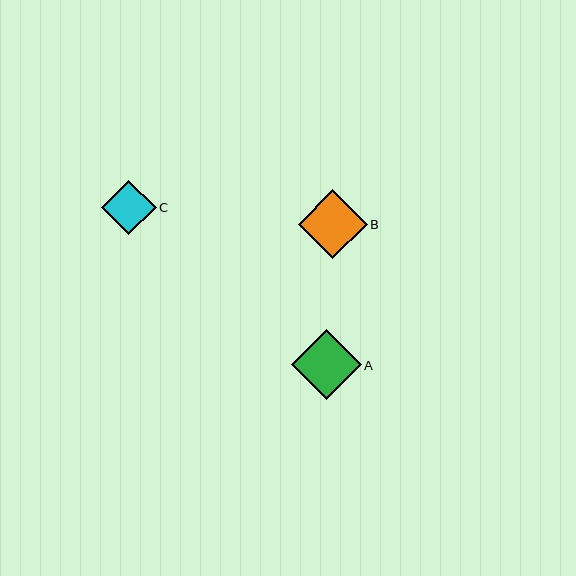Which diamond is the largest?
Diamond A is the largest with a size of approximately 70 pixels.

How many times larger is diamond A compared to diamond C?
Diamond A is approximately 1.3 times the size of diamond C.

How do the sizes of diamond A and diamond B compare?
Diamond A and diamond B are approximately the same size.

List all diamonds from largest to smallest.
From largest to smallest: A, B, C.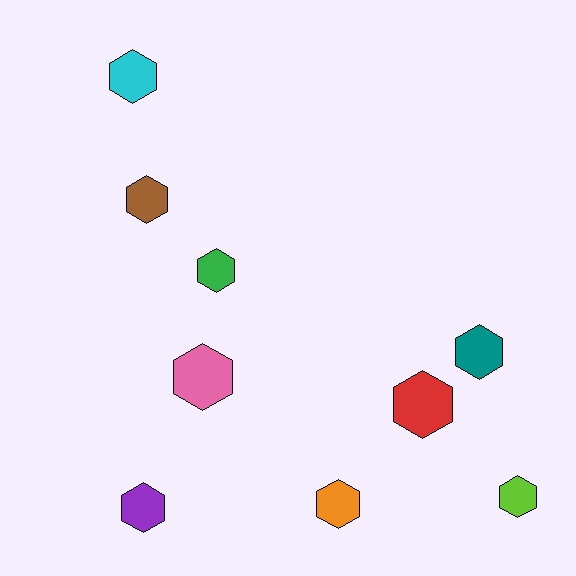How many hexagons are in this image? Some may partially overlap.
There are 9 hexagons.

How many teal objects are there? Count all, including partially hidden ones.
There is 1 teal object.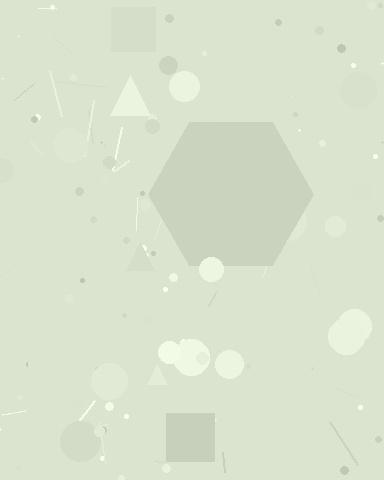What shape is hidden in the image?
A hexagon is hidden in the image.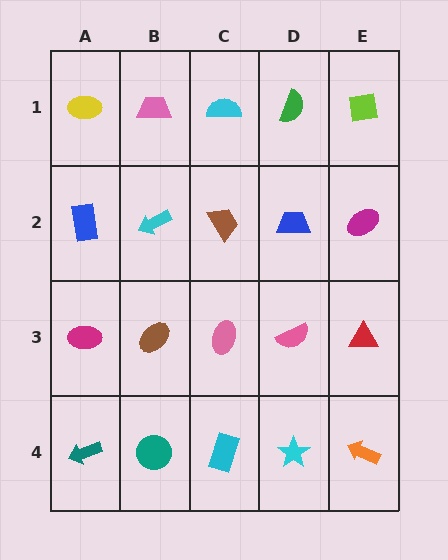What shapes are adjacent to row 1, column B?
A cyan arrow (row 2, column B), a yellow ellipse (row 1, column A), a cyan semicircle (row 1, column C).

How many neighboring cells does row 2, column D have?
4.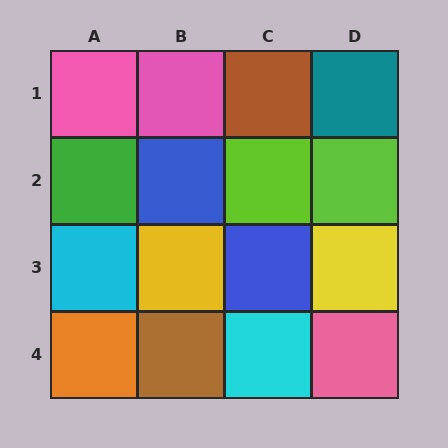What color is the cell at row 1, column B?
Pink.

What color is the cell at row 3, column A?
Cyan.